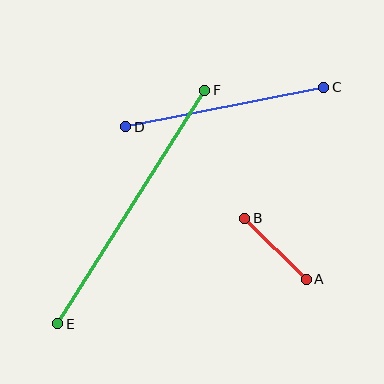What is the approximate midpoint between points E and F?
The midpoint is at approximately (131, 207) pixels.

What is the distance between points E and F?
The distance is approximately 275 pixels.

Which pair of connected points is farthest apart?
Points E and F are farthest apart.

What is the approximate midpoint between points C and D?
The midpoint is at approximately (225, 107) pixels.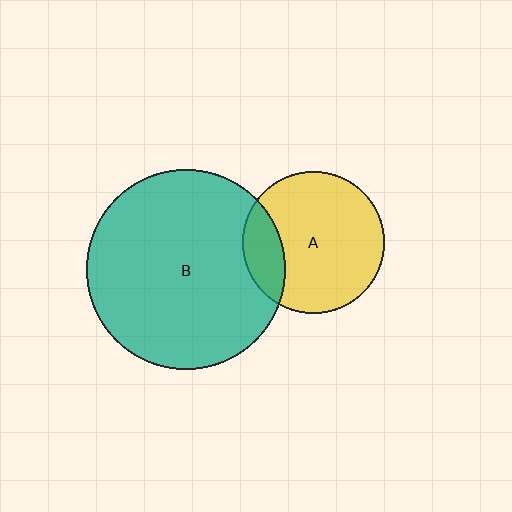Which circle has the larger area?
Circle B (teal).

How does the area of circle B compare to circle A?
Approximately 2.0 times.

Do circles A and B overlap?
Yes.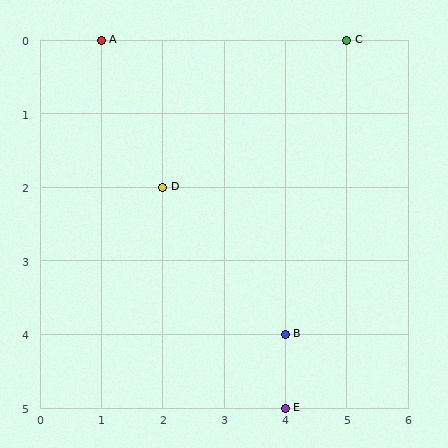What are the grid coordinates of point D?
Point D is at grid coordinates (2, 2).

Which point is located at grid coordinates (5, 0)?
Point C is at (5, 0).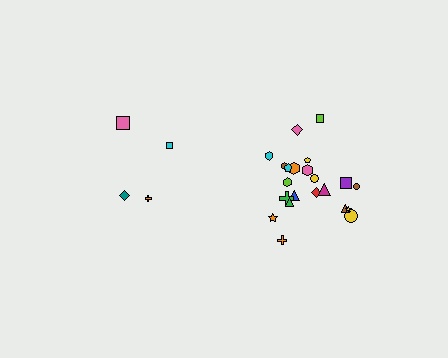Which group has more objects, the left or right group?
The right group.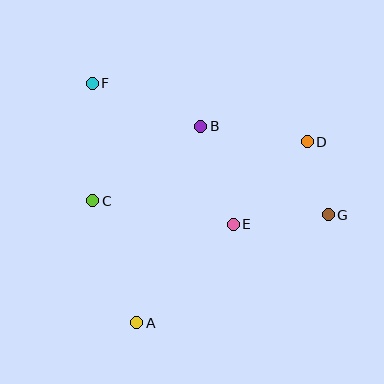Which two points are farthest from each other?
Points F and G are farthest from each other.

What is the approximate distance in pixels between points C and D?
The distance between C and D is approximately 222 pixels.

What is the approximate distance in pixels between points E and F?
The distance between E and F is approximately 199 pixels.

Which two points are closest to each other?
Points D and G are closest to each other.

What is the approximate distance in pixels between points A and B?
The distance between A and B is approximately 207 pixels.